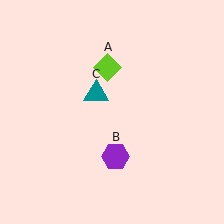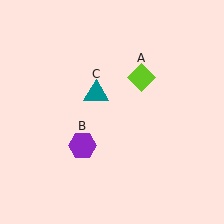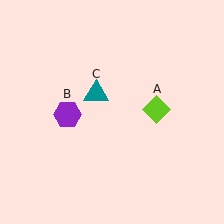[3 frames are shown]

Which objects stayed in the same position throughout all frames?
Teal triangle (object C) remained stationary.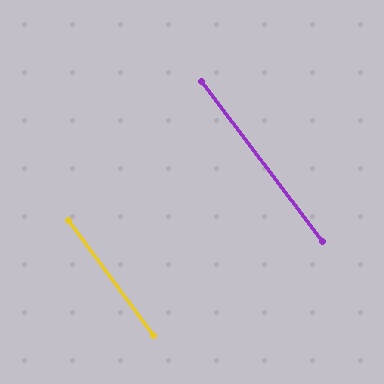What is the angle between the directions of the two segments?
Approximately 0 degrees.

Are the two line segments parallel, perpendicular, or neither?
Parallel — their directions differ by only 0.2°.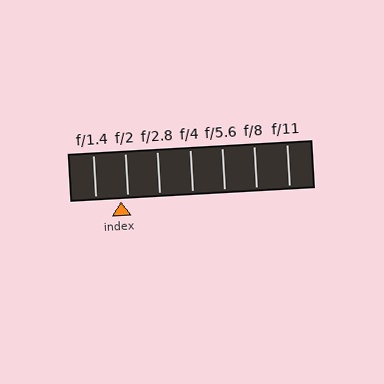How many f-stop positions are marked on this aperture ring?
There are 7 f-stop positions marked.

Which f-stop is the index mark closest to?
The index mark is closest to f/2.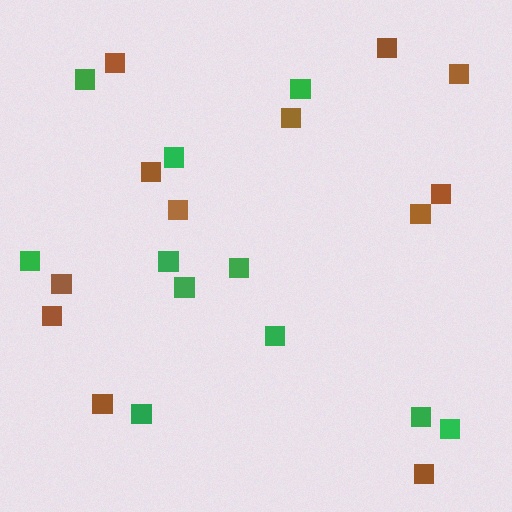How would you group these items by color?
There are 2 groups: one group of green squares (11) and one group of brown squares (12).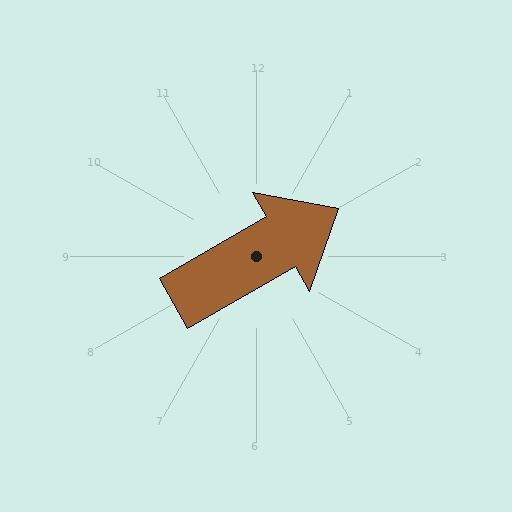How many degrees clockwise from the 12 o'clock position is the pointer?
Approximately 60 degrees.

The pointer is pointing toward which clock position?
Roughly 2 o'clock.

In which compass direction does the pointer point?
Northeast.